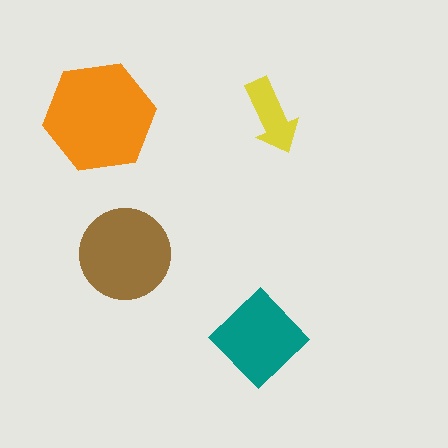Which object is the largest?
The orange hexagon.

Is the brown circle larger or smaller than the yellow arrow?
Larger.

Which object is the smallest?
The yellow arrow.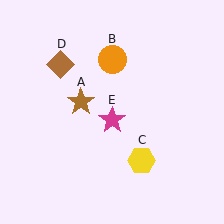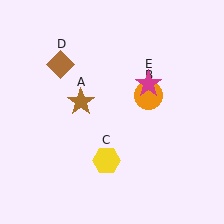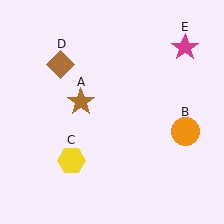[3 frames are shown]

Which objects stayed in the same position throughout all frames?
Brown star (object A) and brown diamond (object D) remained stationary.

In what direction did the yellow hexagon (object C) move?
The yellow hexagon (object C) moved left.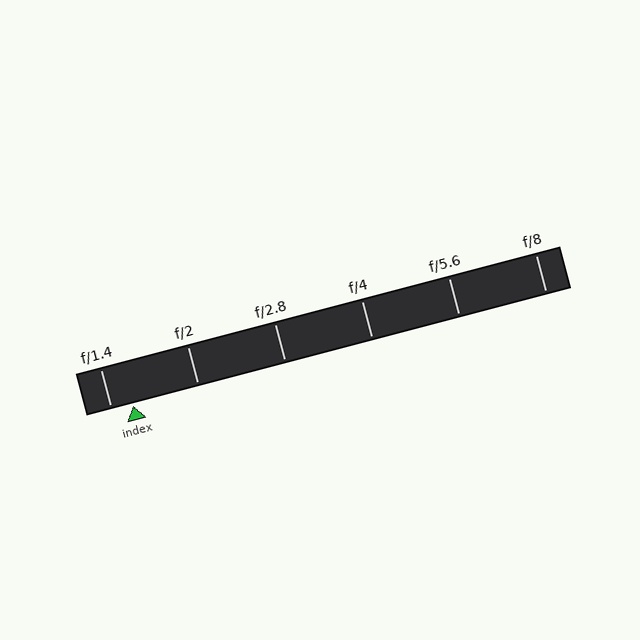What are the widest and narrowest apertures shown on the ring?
The widest aperture shown is f/1.4 and the narrowest is f/8.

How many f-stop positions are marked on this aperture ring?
There are 6 f-stop positions marked.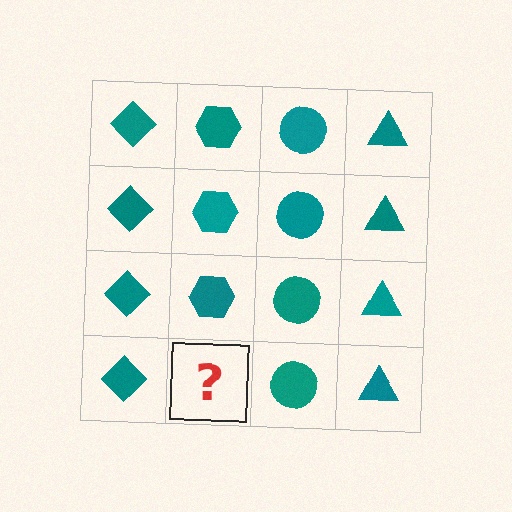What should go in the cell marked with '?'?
The missing cell should contain a teal hexagon.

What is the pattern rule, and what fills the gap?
The rule is that each column has a consistent shape. The gap should be filled with a teal hexagon.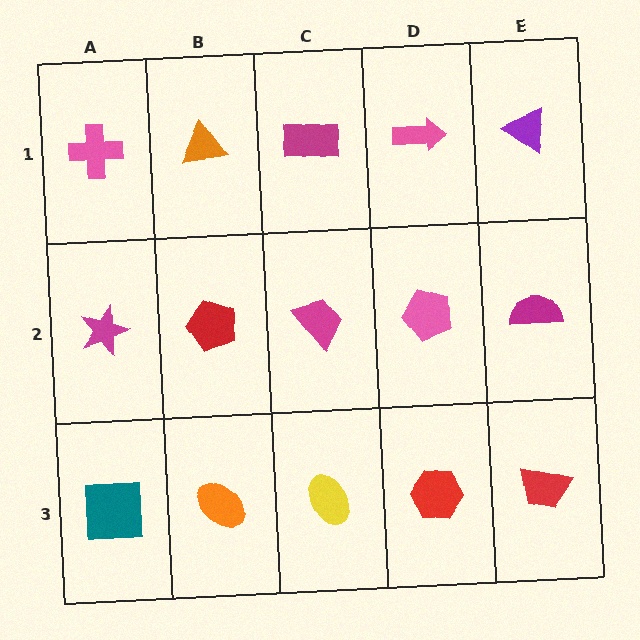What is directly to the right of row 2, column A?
A red pentagon.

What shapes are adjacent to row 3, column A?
A magenta star (row 2, column A), an orange ellipse (row 3, column B).